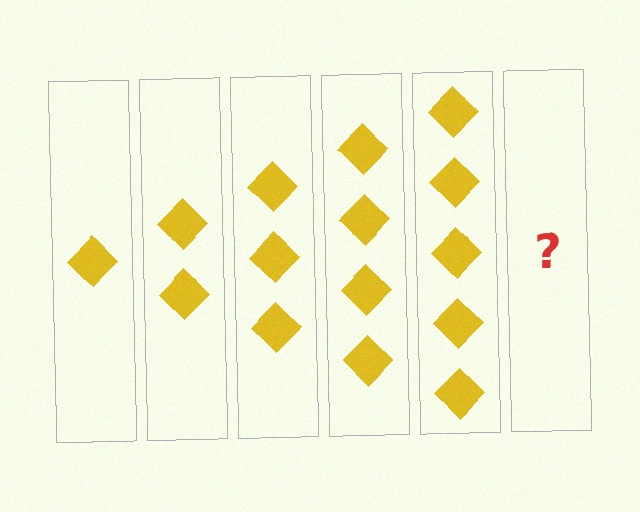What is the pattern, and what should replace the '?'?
The pattern is that each step adds one more diamond. The '?' should be 6 diamonds.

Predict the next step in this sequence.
The next step is 6 diamonds.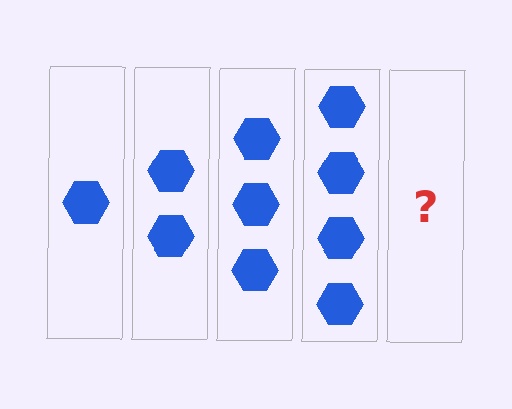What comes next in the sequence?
The next element should be 5 hexagons.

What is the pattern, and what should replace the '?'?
The pattern is that each step adds one more hexagon. The '?' should be 5 hexagons.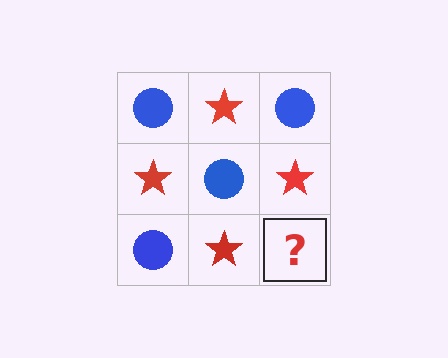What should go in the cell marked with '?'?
The missing cell should contain a blue circle.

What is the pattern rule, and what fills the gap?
The rule is that it alternates blue circle and red star in a checkerboard pattern. The gap should be filled with a blue circle.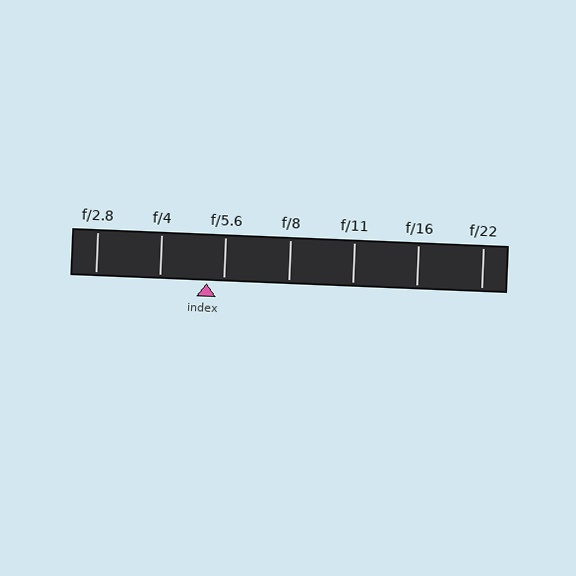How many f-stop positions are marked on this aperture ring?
There are 7 f-stop positions marked.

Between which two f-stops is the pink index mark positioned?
The index mark is between f/4 and f/5.6.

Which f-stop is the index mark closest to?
The index mark is closest to f/5.6.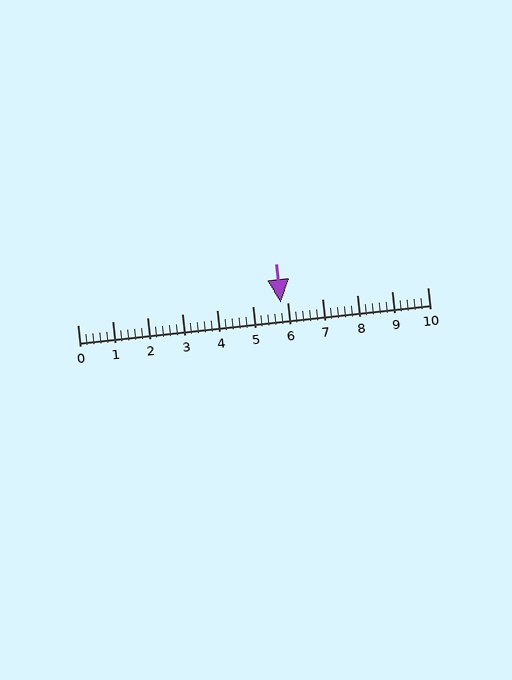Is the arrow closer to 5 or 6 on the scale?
The arrow is closer to 6.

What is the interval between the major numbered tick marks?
The major tick marks are spaced 1 units apart.